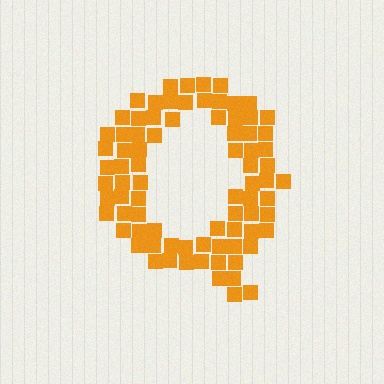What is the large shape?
The large shape is the letter Q.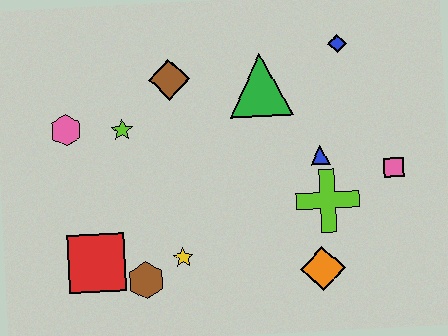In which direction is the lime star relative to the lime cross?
The lime star is to the left of the lime cross.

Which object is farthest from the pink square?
The pink hexagon is farthest from the pink square.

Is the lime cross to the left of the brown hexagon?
No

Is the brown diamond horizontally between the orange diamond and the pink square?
No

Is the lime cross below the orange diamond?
No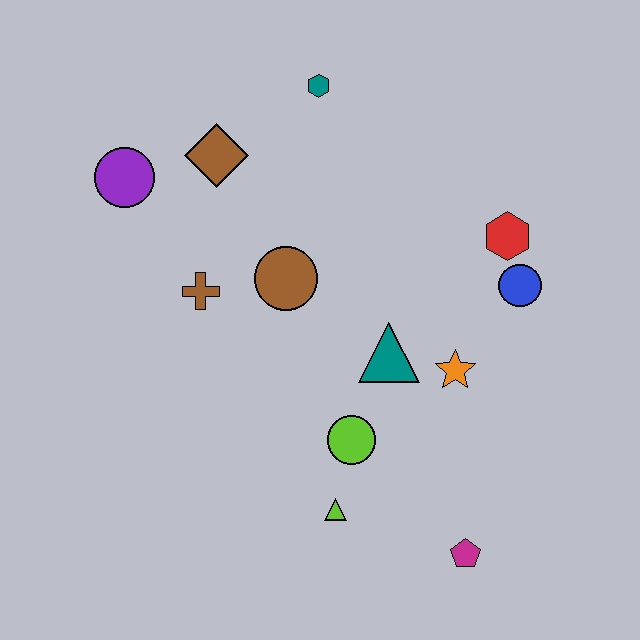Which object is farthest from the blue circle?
The purple circle is farthest from the blue circle.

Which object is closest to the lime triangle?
The lime circle is closest to the lime triangle.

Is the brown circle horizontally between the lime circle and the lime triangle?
No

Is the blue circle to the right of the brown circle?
Yes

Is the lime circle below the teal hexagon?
Yes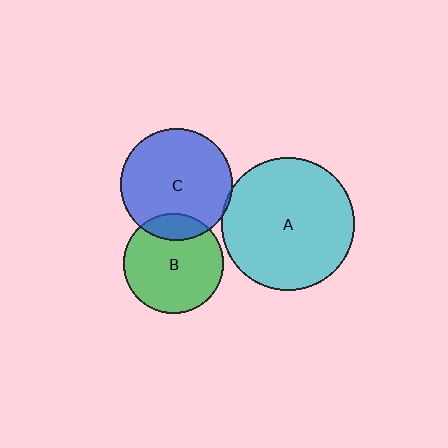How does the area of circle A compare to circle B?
Approximately 1.8 times.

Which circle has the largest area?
Circle A (cyan).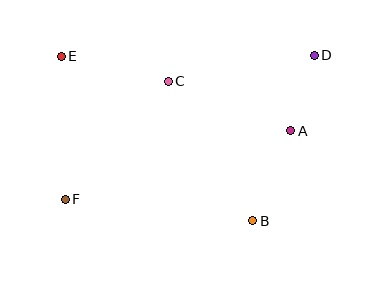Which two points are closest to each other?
Points A and D are closest to each other.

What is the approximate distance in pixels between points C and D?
The distance between C and D is approximately 148 pixels.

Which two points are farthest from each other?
Points D and F are farthest from each other.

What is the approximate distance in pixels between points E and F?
The distance between E and F is approximately 143 pixels.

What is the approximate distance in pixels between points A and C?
The distance between A and C is approximately 132 pixels.